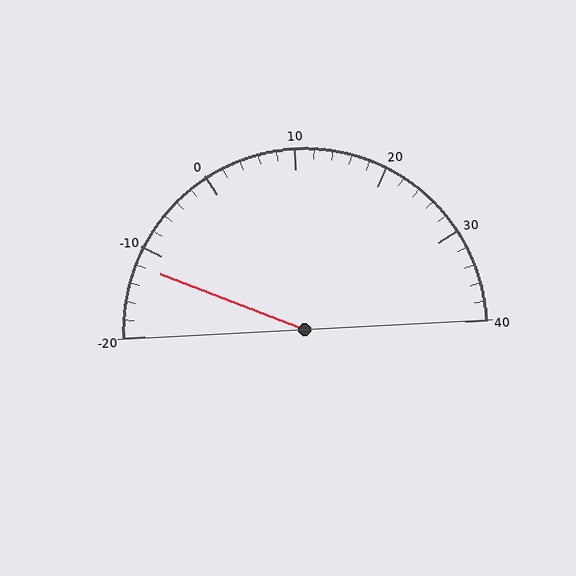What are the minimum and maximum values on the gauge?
The gauge ranges from -20 to 40.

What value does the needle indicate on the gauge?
The needle indicates approximately -12.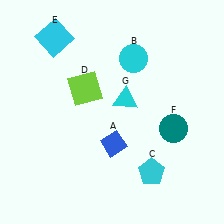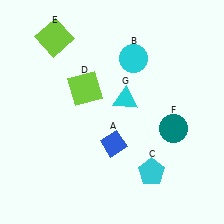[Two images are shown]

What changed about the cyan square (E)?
In Image 1, E is cyan. In Image 2, it changed to lime.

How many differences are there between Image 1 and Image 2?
There is 1 difference between the two images.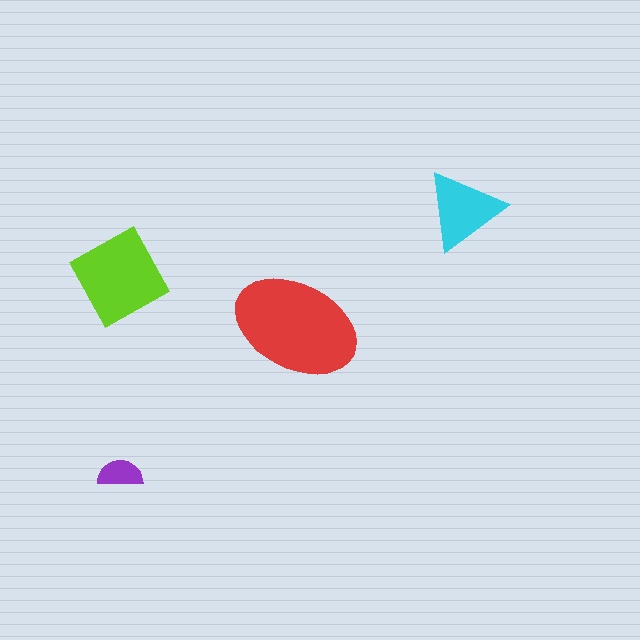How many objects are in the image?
There are 4 objects in the image.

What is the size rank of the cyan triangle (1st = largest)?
3rd.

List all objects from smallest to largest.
The purple semicircle, the cyan triangle, the lime diamond, the red ellipse.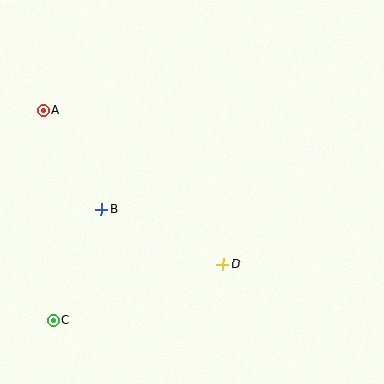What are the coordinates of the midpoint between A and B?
The midpoint between A and B is at (72, 160).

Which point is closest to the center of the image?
Point D at (223, 264) is closest to the center.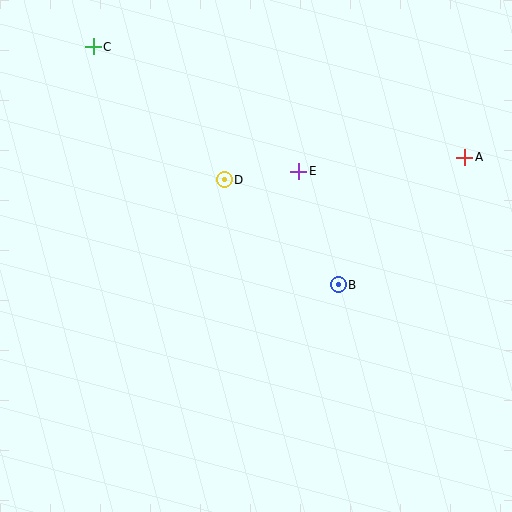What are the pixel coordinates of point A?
Point A is at (465, 157).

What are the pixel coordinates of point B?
Point B is at (338, 285).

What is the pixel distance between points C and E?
The distance between C and E is 240 pixels.